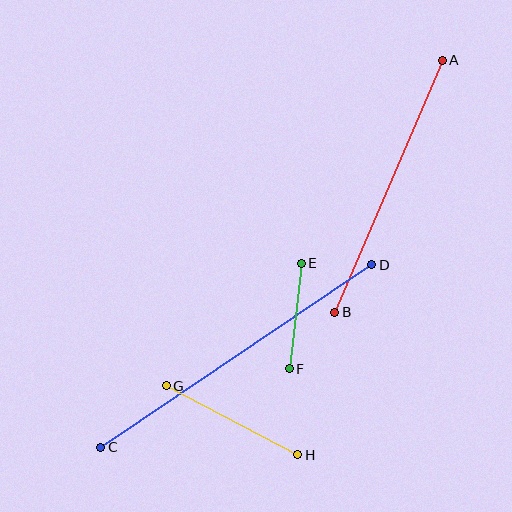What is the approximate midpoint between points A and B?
The midpoint is at approximately (389, 186) pixels.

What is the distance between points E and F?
The distance is approximately 106 pixels.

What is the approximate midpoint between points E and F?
The midpoint is at approximately (295, 316) pixels.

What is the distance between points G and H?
The distance is approximately 149 pixels.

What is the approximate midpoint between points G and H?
The midpoint is at approximately (232, 420) pixels.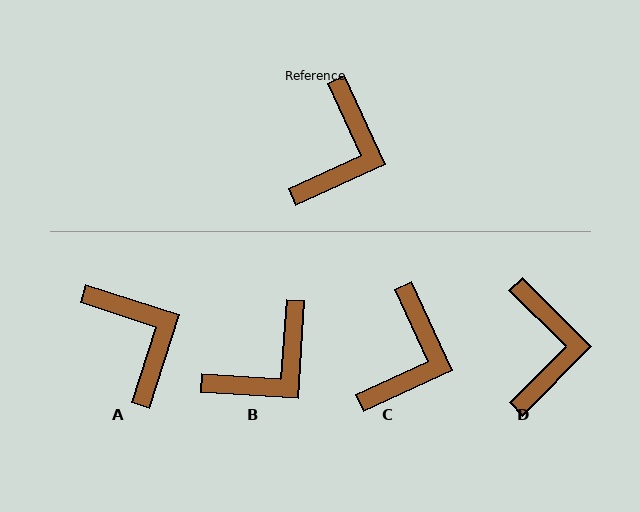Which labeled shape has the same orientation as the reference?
C.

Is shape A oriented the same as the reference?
No, it is off by about 47 degrees.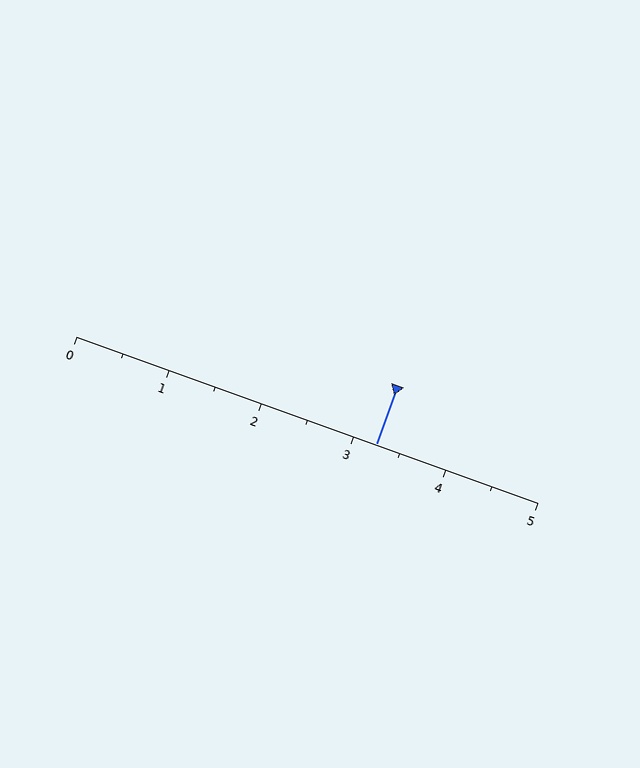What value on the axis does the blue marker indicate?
The marker indicates approximately 3.2.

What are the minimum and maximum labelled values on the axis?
The axis runs from 0 to 5.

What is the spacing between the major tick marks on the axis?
The major ticks are spaced 1 apart.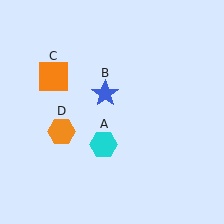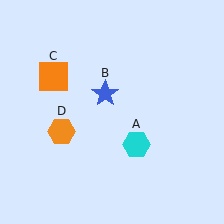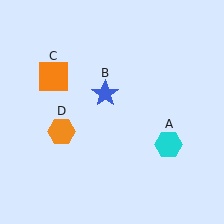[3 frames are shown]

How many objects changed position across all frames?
1 object changed position: cyan hexagon (object A).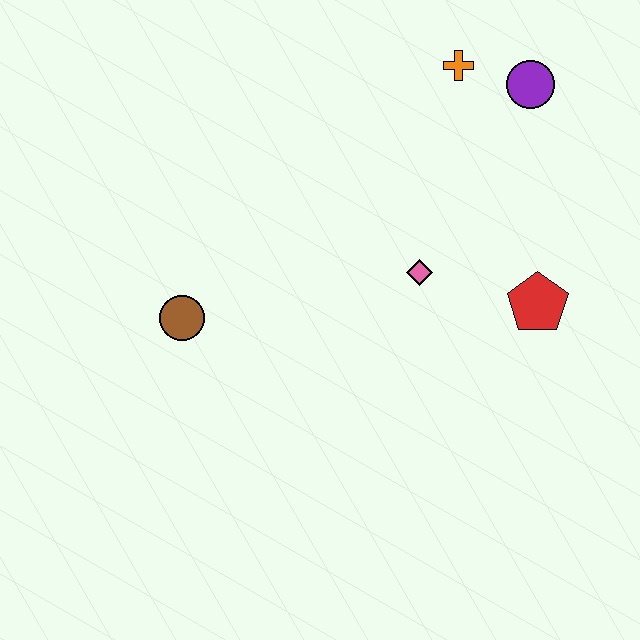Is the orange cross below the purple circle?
No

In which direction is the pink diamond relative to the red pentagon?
The pink diamond is to the left of the red pentagon.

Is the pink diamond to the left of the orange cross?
Yes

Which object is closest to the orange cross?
The purple circle is closest to the orange cross.